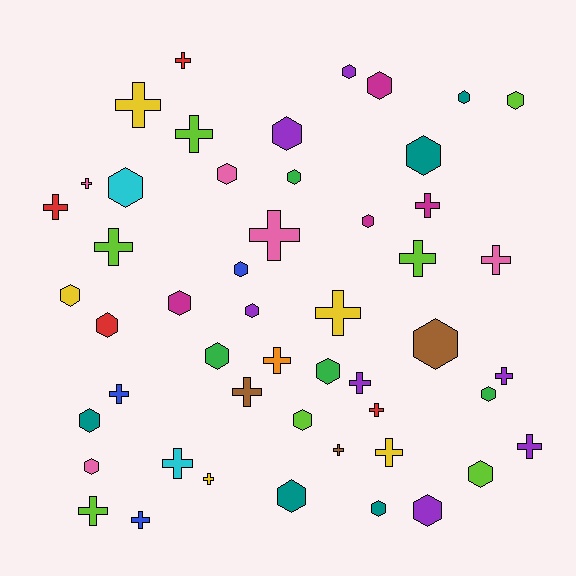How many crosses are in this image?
There are 24 crosses.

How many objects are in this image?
There are 50 objects.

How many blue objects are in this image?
There are 3 blue objects.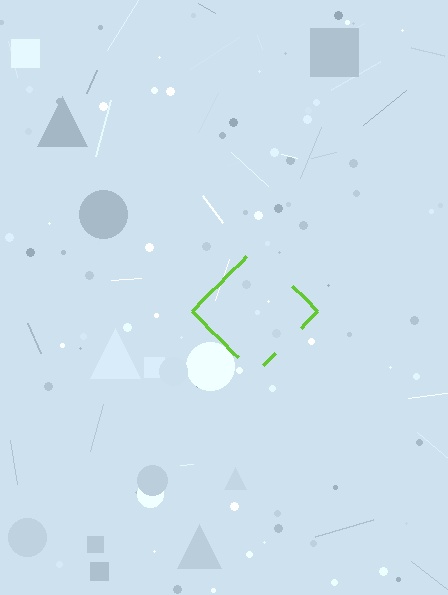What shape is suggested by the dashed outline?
The dashed outline suggests a diamond.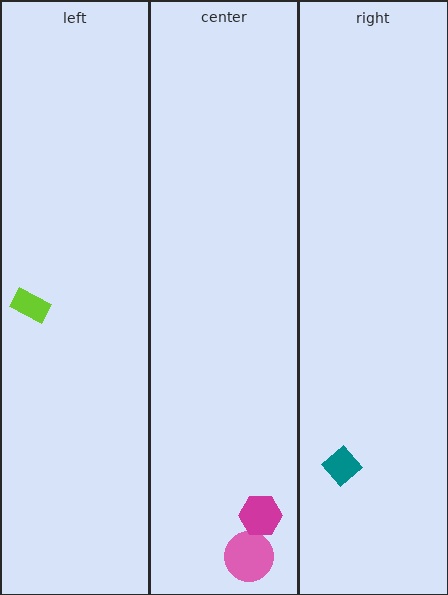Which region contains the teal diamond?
The right region.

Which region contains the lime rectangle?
The left region.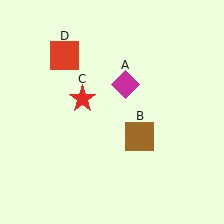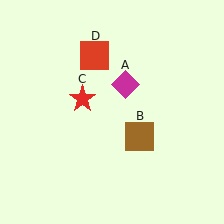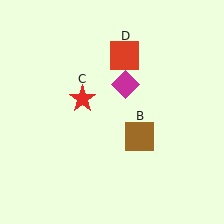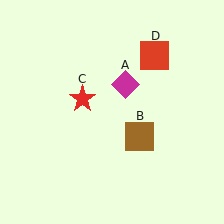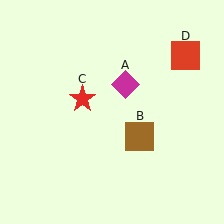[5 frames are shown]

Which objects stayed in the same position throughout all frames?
Magenta diamond (object A) and brown square (object B) and red star (object C) remained stationary.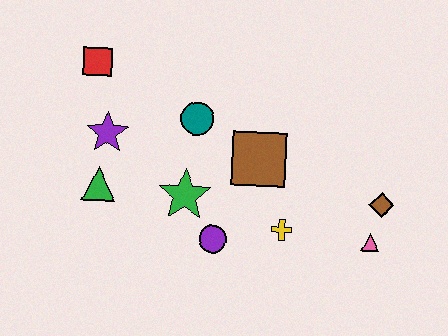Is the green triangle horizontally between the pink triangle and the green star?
No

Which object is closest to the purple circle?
The green star is closest to the purple circle.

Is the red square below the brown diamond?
No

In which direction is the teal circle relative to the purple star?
The teal circle is to the right of the purple star.